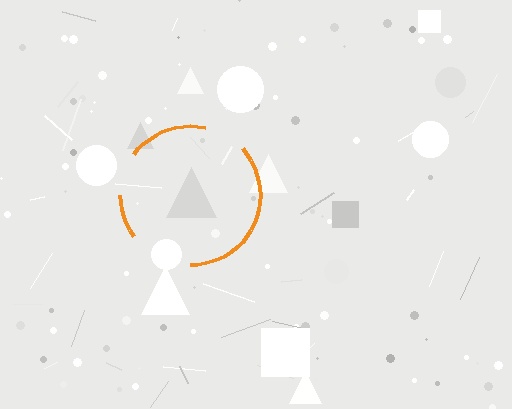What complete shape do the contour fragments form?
The contour fragments form a circle.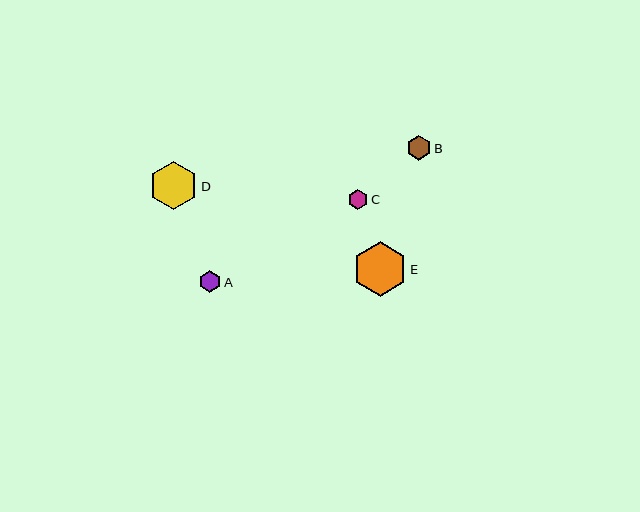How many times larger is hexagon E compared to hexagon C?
Hexagon E is approximately 2.7 times the size of hexagon C.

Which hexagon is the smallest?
Hexagon C is the smallest with a size of approximately 20 pixels.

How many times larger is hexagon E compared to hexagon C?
Hexagon E is approximately 2.7 times the size of hexagon C.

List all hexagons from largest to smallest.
From largest to smallest: E, D, B, A, C.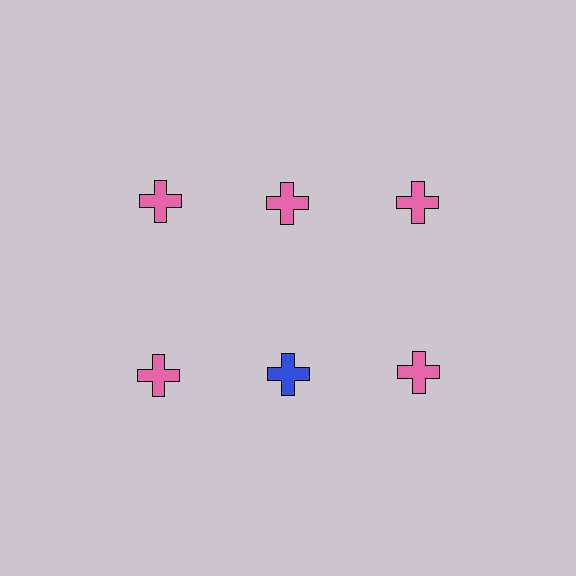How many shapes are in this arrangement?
There are 6 shapes arranged in a grid pattern.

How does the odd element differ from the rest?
It has a different color: blue instead of pink.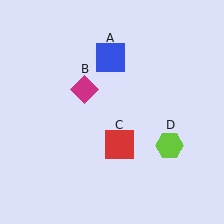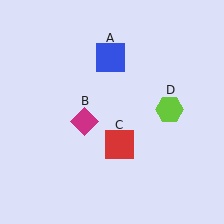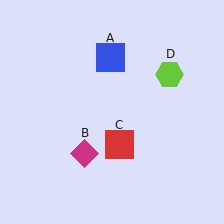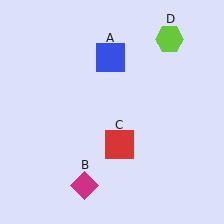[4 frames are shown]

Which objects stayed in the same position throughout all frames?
Blue square (object A) and red square (object C) remained stationary.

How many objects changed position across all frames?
2 objects changed position: magenta diamond (object B), lime hexagon (object D).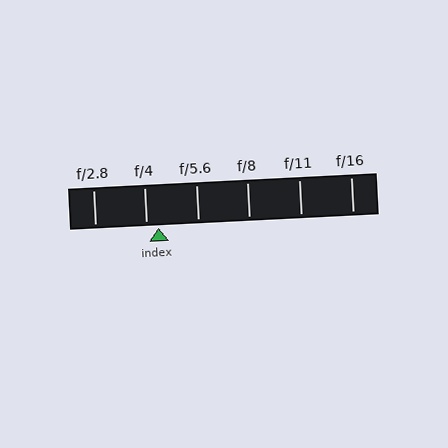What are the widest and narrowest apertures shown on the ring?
The widest aperture shown is f/2.8 and the narrowest is f/16.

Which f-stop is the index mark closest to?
The index mark is closest to f/4.